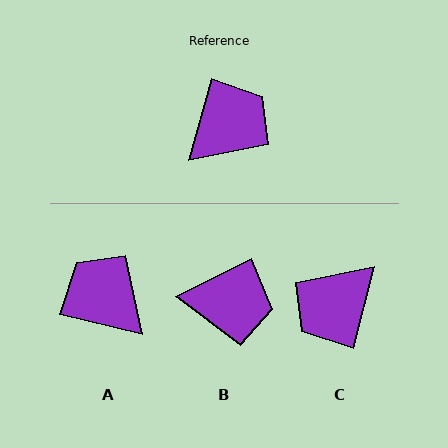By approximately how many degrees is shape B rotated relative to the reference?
Approximately 48 degrees clockwise.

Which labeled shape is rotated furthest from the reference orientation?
C, about 180 degrees away.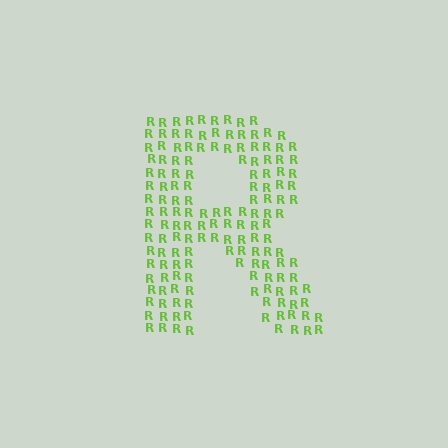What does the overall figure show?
The overall figure shows the letter R.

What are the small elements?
The small elements are letter R's.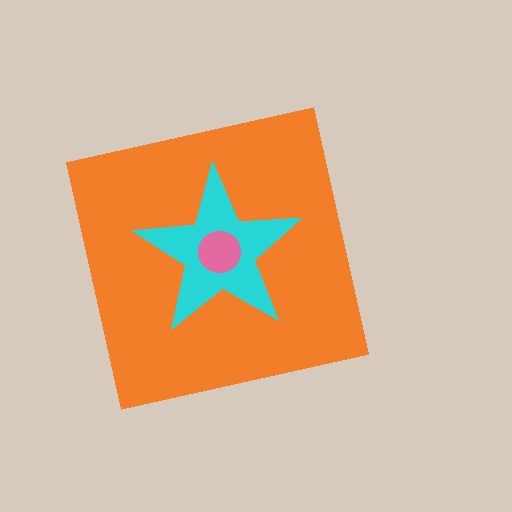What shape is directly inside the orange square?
The cyan star.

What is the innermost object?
The pink circle.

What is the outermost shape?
The orange square.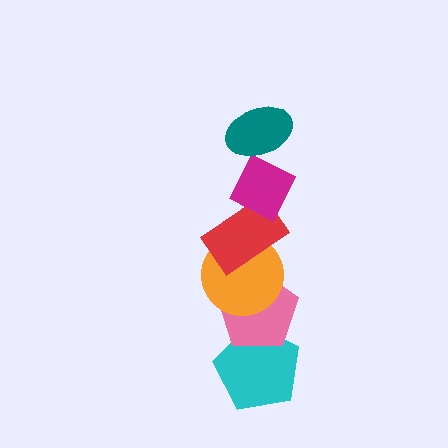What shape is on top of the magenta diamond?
The teal ellipse is on top of the magenta diamond.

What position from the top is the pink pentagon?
The pink pentagon is 5th from the top.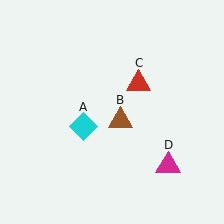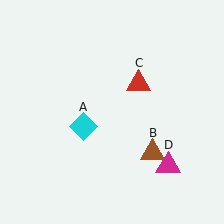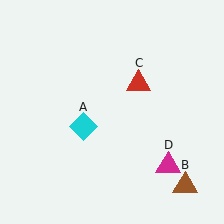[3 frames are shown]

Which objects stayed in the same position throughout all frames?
Cyan diamond (object A) and red triangle (object C) and magenta triangle (object D) remained stationary.